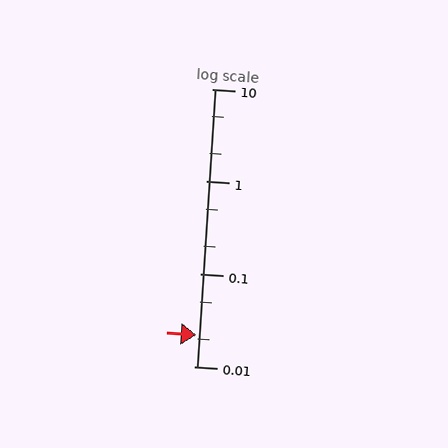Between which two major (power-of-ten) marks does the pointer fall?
The pointer is between 0.01 and 0.1.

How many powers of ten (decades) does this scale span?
The scale spans 3 decades, from 0.01 to 10.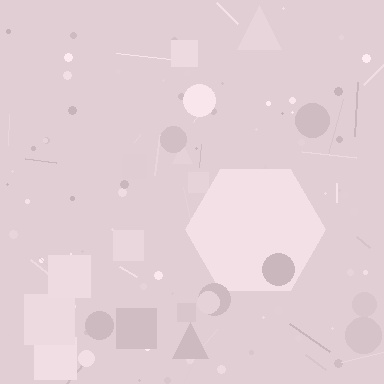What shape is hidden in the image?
A hexagon is hidden in the image.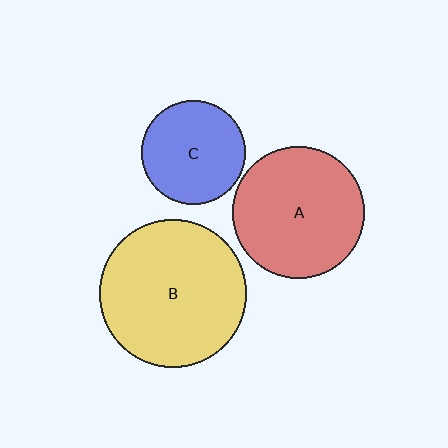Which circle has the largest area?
Circle B (yellow).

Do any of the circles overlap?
No, none of the circles overlap.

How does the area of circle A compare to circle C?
Approximately 1.6 times.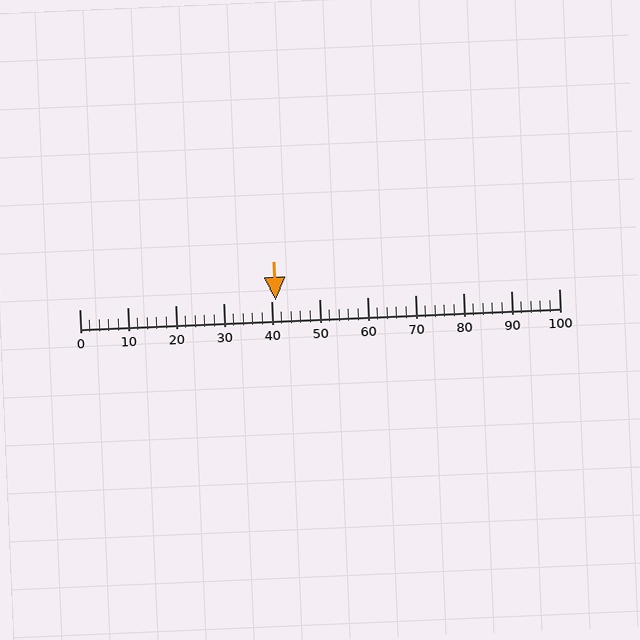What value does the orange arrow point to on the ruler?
The orange arrow points to approximately 41.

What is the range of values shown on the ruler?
The ruler shows values from 0 to 100.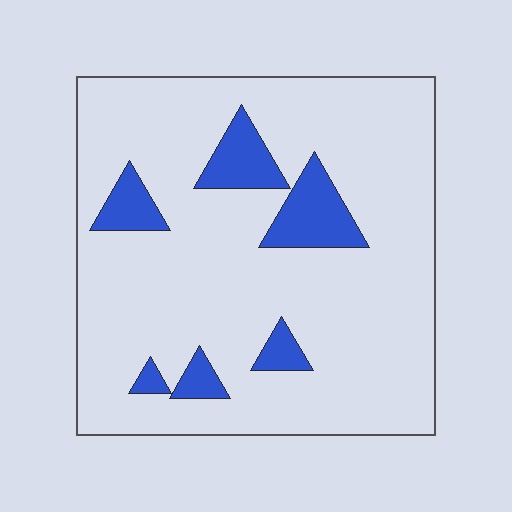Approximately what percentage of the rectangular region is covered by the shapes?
Approximately 15%.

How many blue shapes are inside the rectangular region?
6.